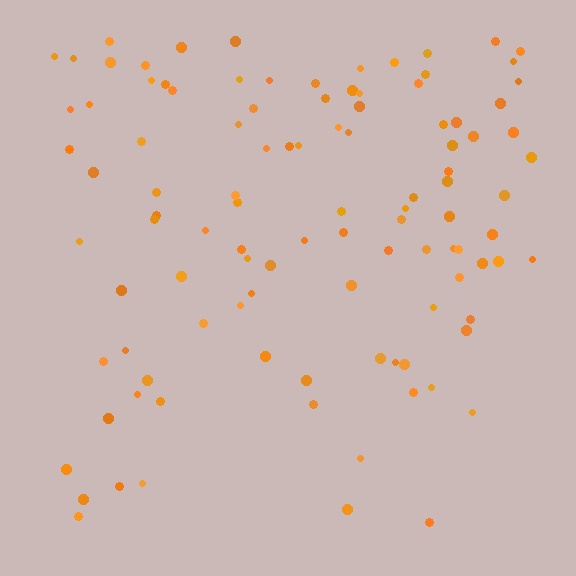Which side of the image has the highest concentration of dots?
The top.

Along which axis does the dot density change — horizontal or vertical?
Vertical.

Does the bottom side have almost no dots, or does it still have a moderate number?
Still a moderate number, just noticeably fewer than the top.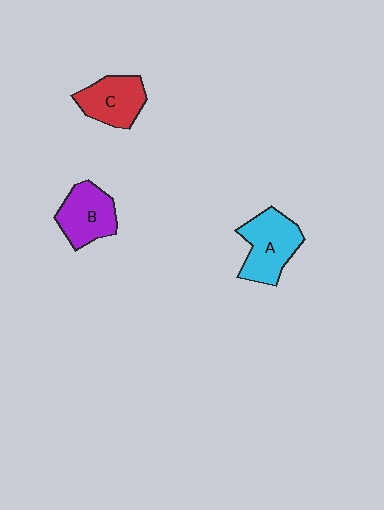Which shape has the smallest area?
Shape C (red).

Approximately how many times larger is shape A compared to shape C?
Approximately 1.2 times.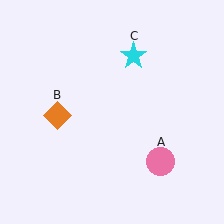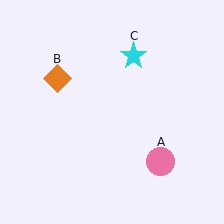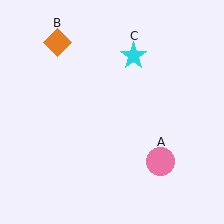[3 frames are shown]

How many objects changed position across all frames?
1 object changed position: orange diamond (object B).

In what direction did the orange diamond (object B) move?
The orange diamond (object B) moved up.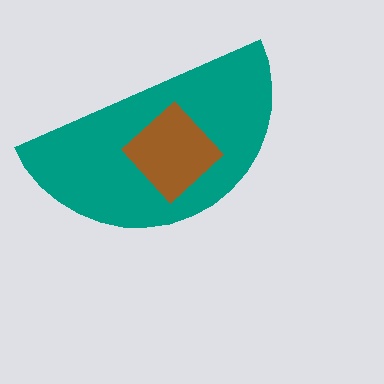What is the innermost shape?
The brown diamond.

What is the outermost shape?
The teal semicircle.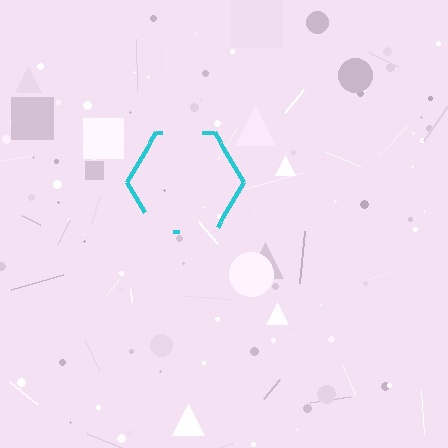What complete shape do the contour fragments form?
The contour fragments form a hexagon.